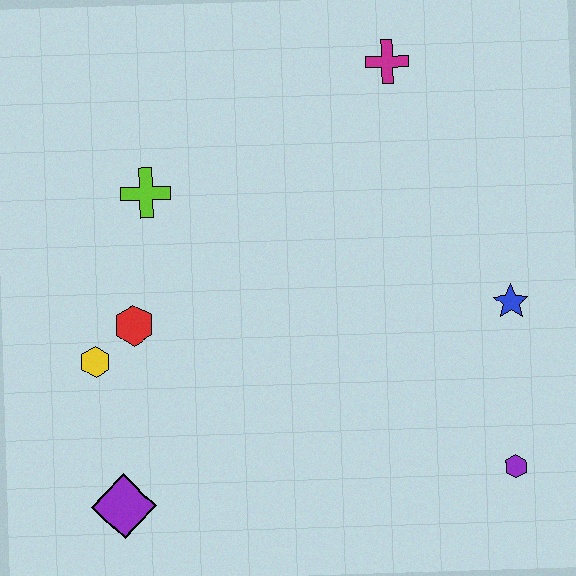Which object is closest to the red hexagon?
The yellow hexagon is closest to the red hexagon.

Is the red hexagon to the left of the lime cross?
Yes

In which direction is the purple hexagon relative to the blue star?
The purple hexagon is below the blue star.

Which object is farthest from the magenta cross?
The purple diamond is farthest from the magenta cross.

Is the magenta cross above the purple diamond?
Yes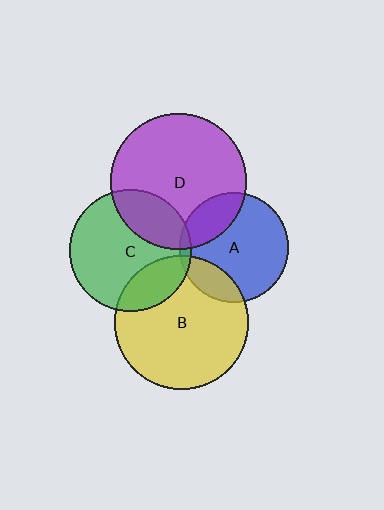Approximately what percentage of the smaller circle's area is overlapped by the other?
Approximately 20%.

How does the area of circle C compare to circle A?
Approximately 1.2 times.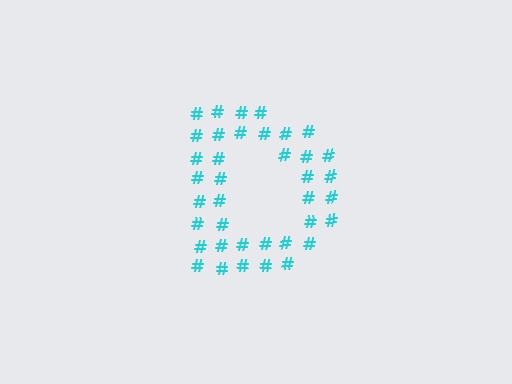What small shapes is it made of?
It is made of small hash symbols.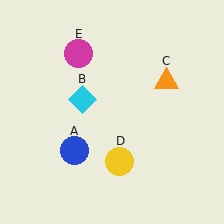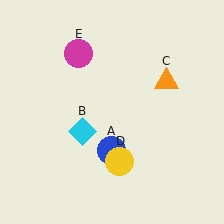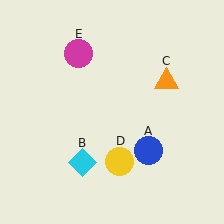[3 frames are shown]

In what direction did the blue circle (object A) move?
The blue circle (object A) moved right.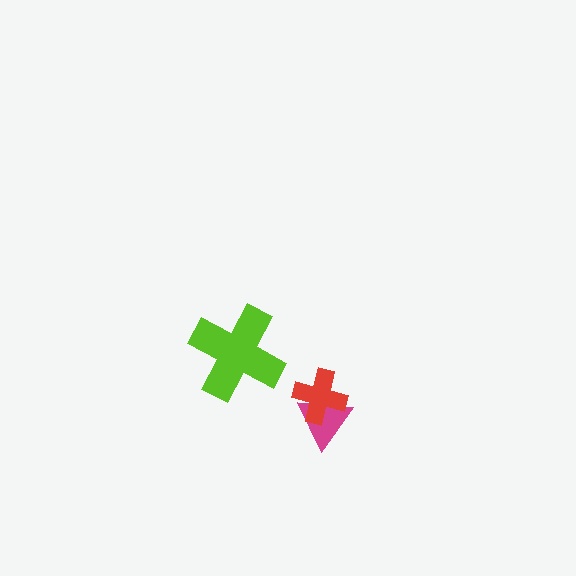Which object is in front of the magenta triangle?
The red cross is in front of the magenta triangle.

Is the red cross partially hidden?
No, no other shape covers it.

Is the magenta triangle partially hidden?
Yes, it is partially covered by another shape.